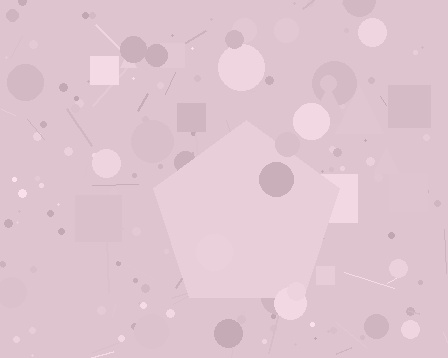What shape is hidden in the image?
A pentagon is hidden in the image.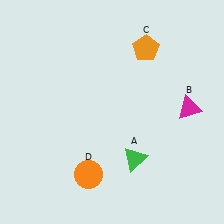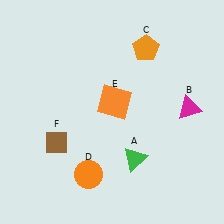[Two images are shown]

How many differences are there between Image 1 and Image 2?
There are 2 differences between the two images.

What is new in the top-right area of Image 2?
An orange square (E) was added in the top-right area of Image 2.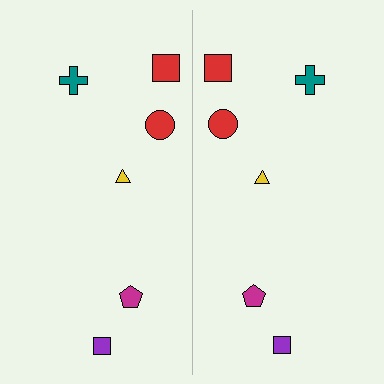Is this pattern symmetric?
Yes, this pattern has bilateral (reflection) symmetry.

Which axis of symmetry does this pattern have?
The pattern has a vertical axis of symmetry running through the center of the image.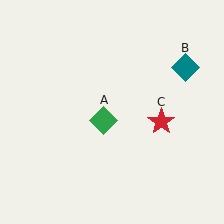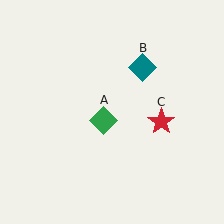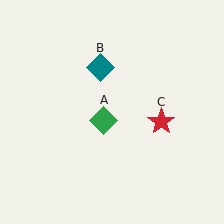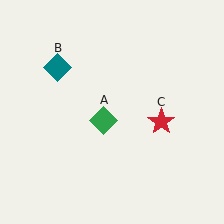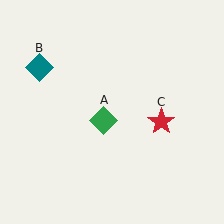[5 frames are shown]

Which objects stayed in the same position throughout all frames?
Green diamond (object A) and red star (object C) remained stationary.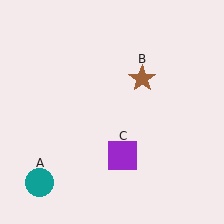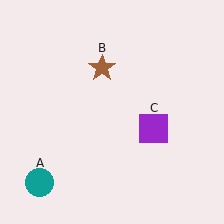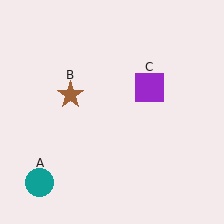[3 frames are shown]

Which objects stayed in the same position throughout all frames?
Teal circle (object A) remained stationary.